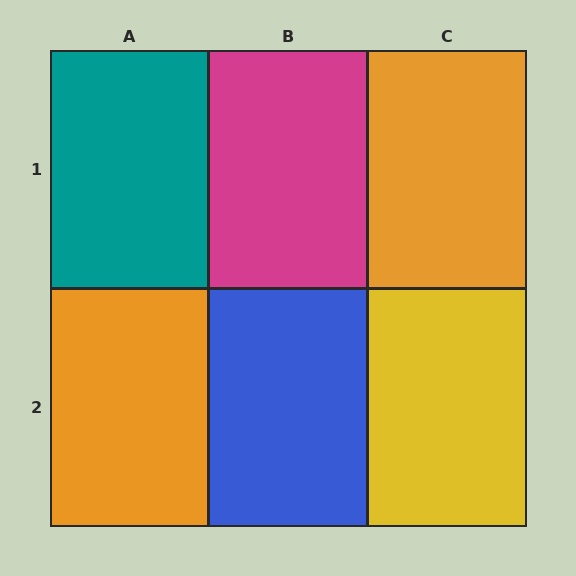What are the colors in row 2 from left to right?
Orange, blue, yellow.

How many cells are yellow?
1 cell is yellow.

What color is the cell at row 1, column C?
Orange.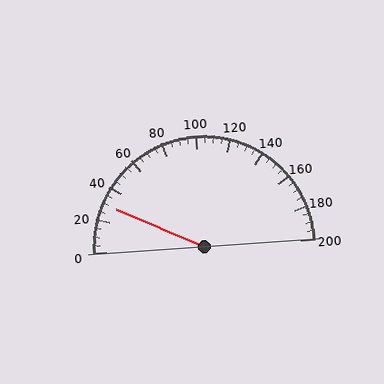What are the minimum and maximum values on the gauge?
The gauge ranges from 0 to 200.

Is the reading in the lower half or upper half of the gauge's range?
The reading is in the lower half of the range (0 to 200).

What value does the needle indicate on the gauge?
The needle indicates approximately 30.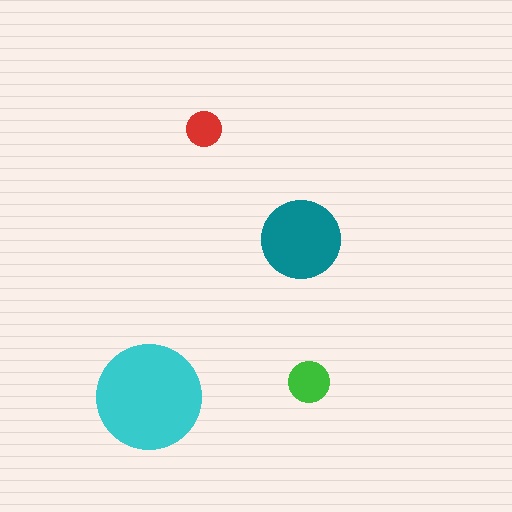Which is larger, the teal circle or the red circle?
The teal one.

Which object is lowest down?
The cyan circle is bottommost.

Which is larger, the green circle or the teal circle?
The teal one.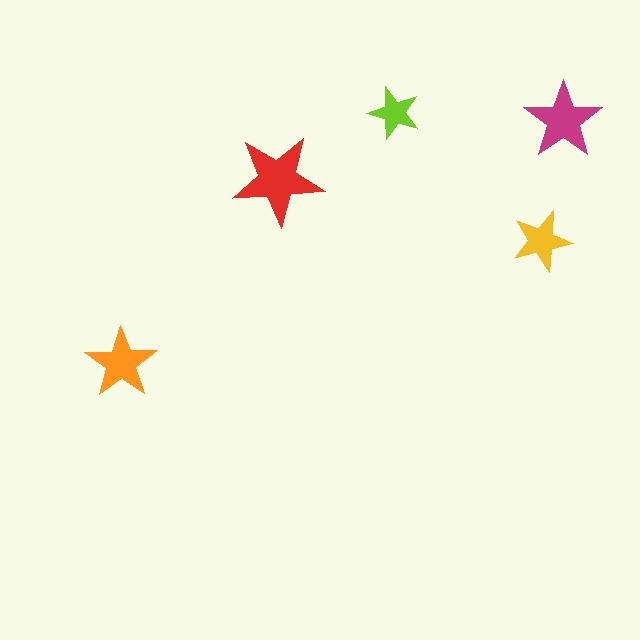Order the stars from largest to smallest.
the red one, the magenta one, the orange one, the yellow one, the lime one.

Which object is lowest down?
The orange star is bottommost.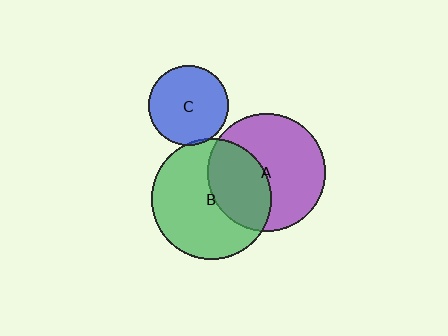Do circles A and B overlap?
Yes.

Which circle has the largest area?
Circle B (green).